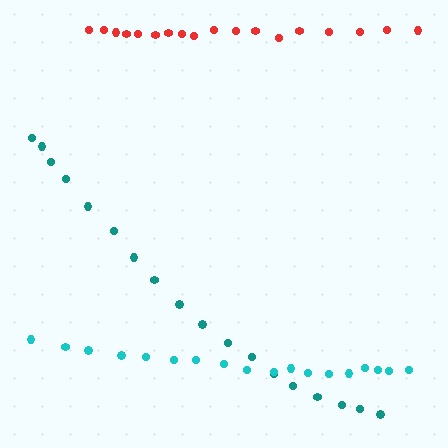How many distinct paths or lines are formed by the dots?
There are 3 distinct paths.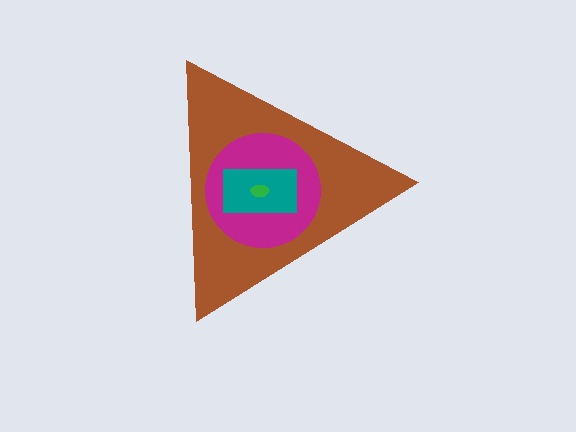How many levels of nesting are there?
4.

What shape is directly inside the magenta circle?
The teal rectangle.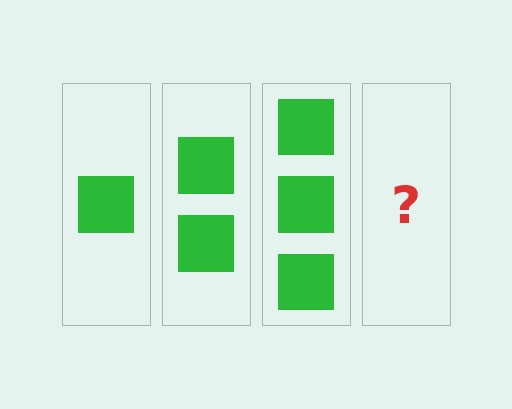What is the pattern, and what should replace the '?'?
The pattern is that each step adds one more square. The '?' should be 4 squares.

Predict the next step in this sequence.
The next step is 4 squares.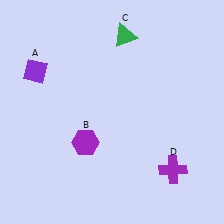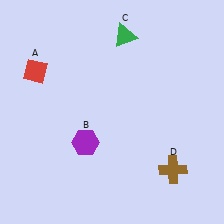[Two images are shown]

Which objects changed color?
A changed from purple to red. D changed from purple to brown.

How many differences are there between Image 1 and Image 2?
There are 2 differences between the two images.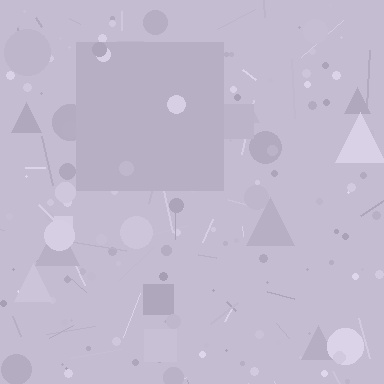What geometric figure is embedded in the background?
A square is embedded in the background.